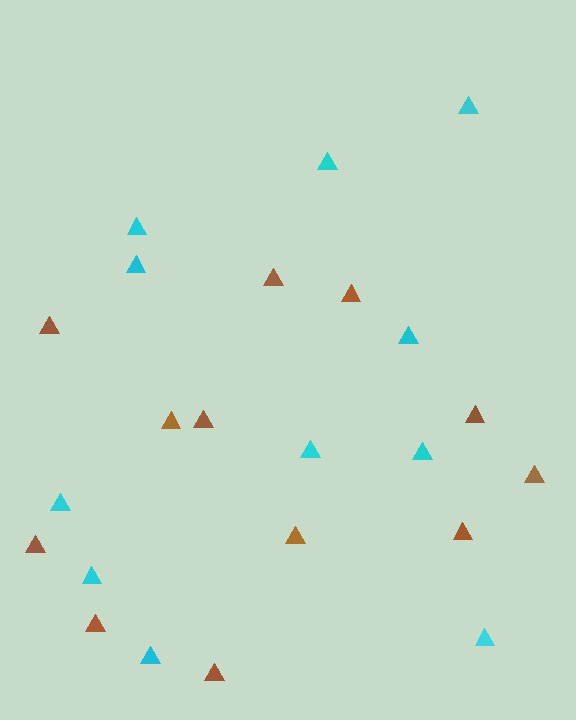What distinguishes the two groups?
There are 2 groups: one group of cyan triangles (11) and one group of brown triangles (12).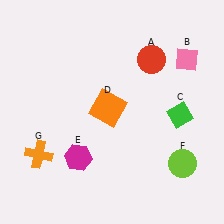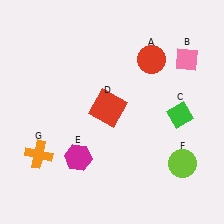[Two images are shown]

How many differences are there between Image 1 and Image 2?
There is 1 difference between the two images.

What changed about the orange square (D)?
In Image 1, D is orange. In Image 2, it changed to red.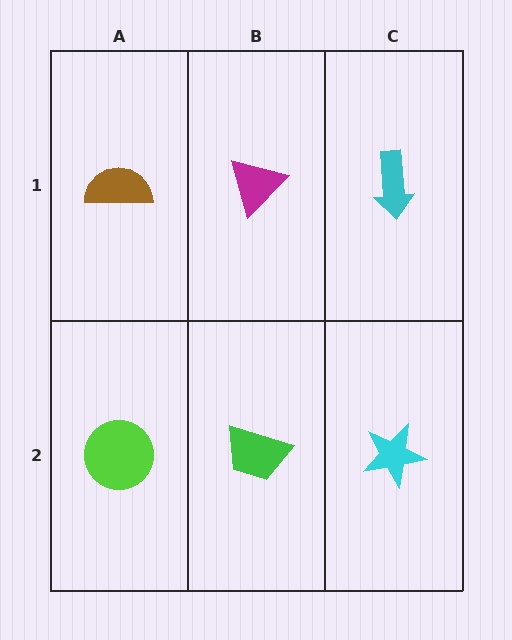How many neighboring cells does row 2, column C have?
2.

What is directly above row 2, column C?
A cyan arrow.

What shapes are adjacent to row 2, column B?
A magenta triangle (row 1, column B), a lime circle (row 2, column A), a cyan star (row 2, column C).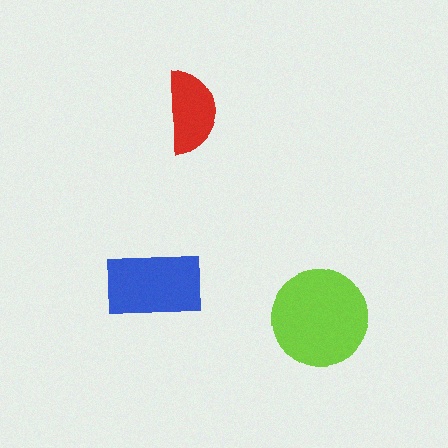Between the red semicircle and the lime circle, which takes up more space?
The lime circle.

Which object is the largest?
The lime circle.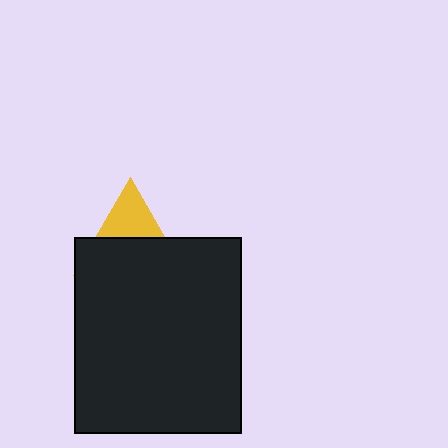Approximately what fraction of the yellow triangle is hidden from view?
Roughly 62% of the yellow triangle is hidden behind the black rectangle.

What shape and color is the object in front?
The object in front is a black rectangle.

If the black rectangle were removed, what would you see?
You would see the complete yellow triangle.